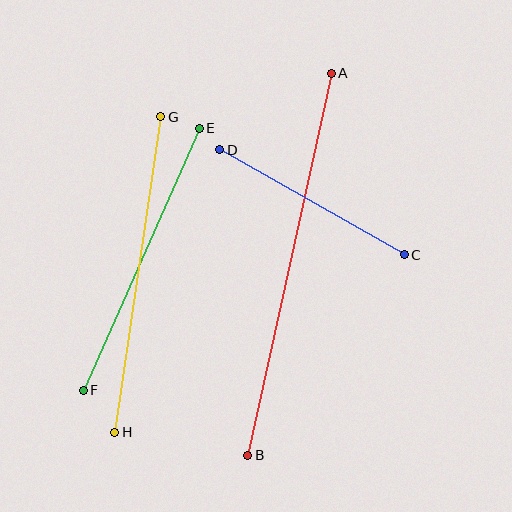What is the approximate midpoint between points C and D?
The midpoint is at approximately (312, 202) pixels.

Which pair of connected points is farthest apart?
Points A and B are farthest apart.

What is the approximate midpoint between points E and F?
The midpoint is at approximately (141, 259) pixels.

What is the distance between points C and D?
The distance is approximately 212 pixels.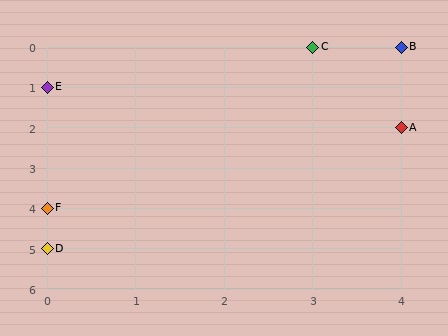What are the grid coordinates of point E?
Point E is at grid coordinates (0, 1).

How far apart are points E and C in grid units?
Points E and C are 3 columns and 1 row apart (about 3.2 grid units diagonally).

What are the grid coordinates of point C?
Point C is at grid coordinates (3, 0).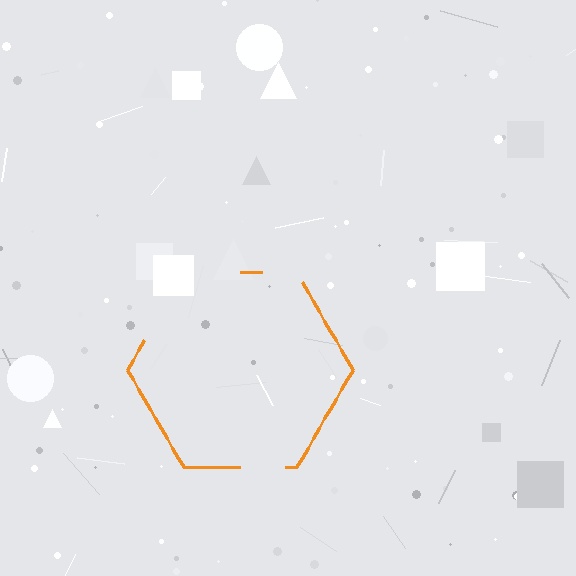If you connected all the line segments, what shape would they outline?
They would outline a hexagon.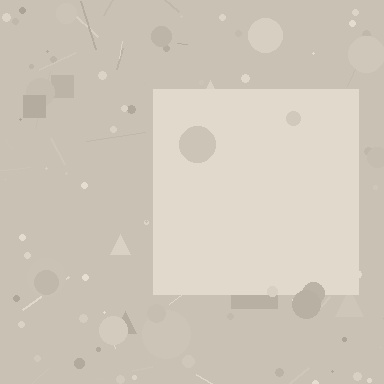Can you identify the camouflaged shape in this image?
The camouflaged shape is a square.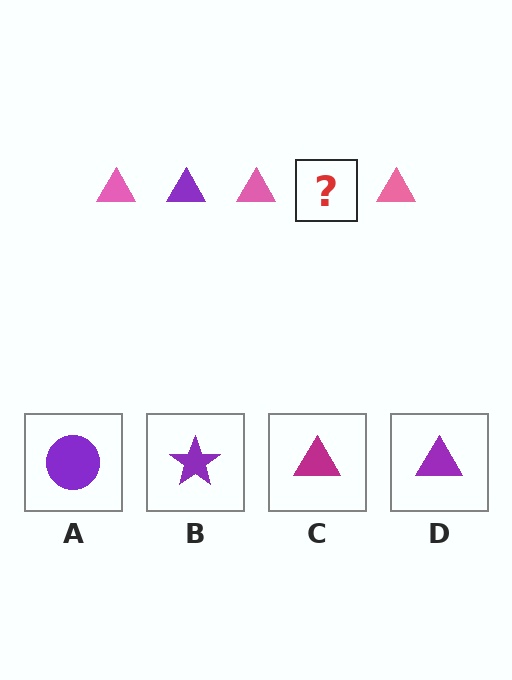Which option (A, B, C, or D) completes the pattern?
D.